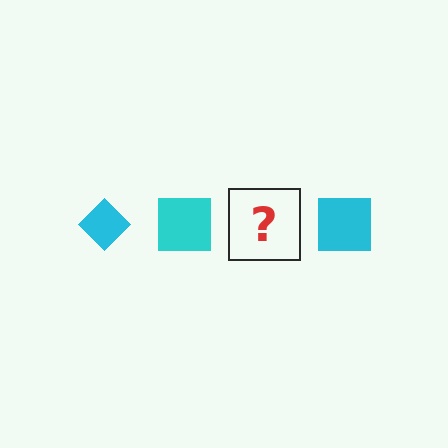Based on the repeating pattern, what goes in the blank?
The blank should be a cyan diamond.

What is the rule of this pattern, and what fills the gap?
The rule is that the pattern cycles through diamond, square shapes in cyan. The gap should be filled with a cyan diamond.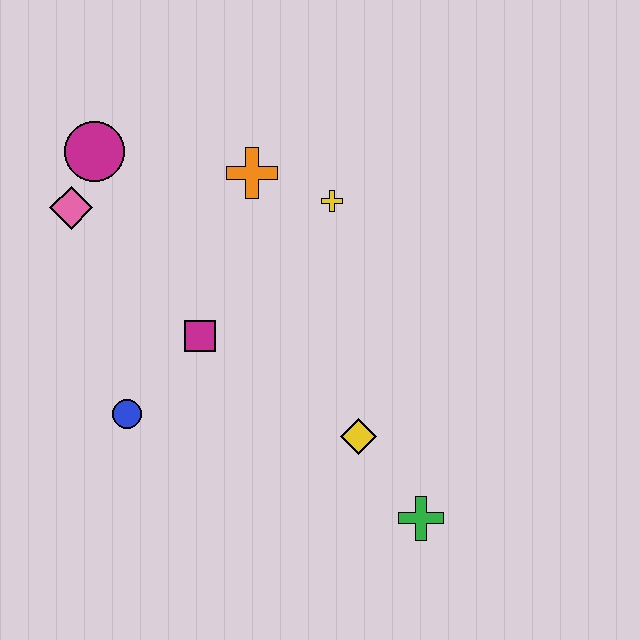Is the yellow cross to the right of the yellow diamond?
No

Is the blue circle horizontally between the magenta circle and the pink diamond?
No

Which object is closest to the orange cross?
The yellow cross is closest to the orange cross.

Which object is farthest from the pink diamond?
The green cross is farthest from the pink diamond.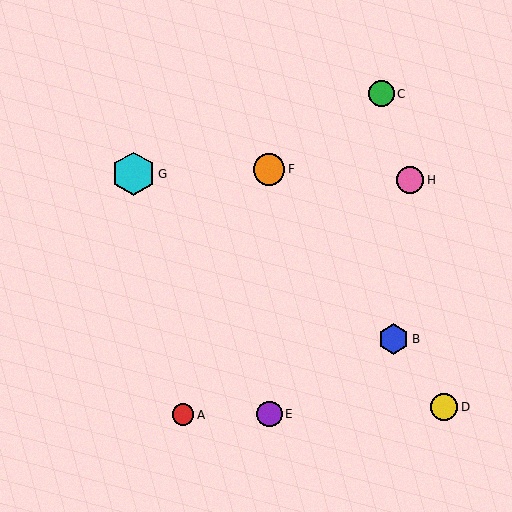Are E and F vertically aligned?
Yes, both are at x≈269.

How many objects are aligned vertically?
2 objects (E, F) are aligned vertically.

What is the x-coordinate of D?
Object D is at x≈444.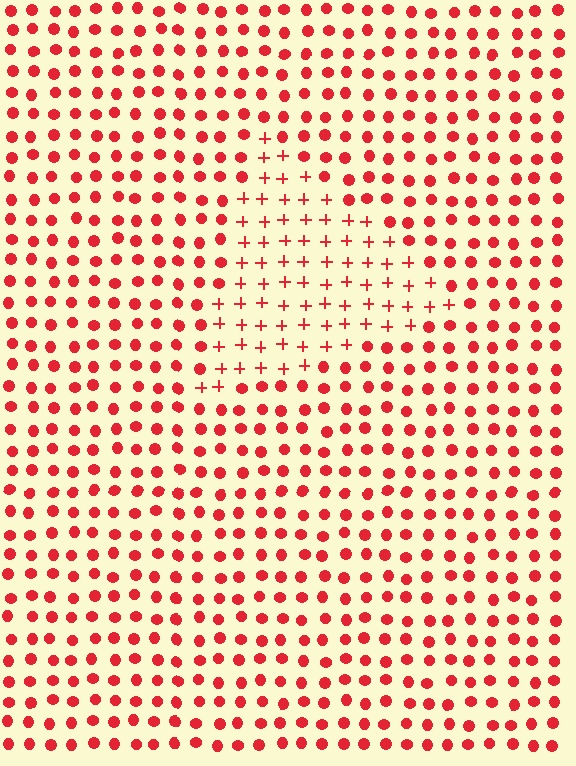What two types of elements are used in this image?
The image uses plus signs inside the triangle region and circles outside it.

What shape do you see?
I see a triangle.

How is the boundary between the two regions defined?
The boundary is defined by a change in element shape: plus signs inside vs. circles outside. All elements share the same color and spacing.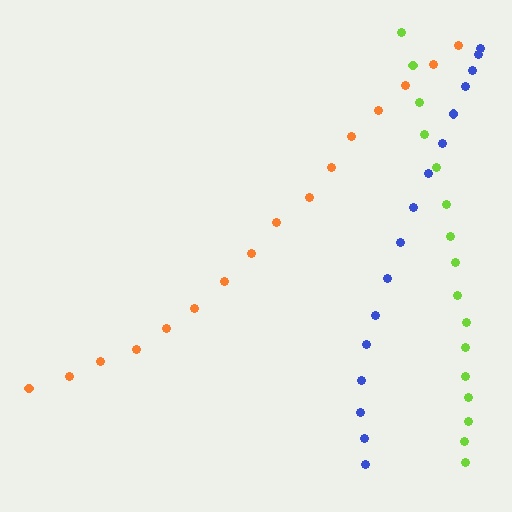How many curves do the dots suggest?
There are 3 distinct paths.